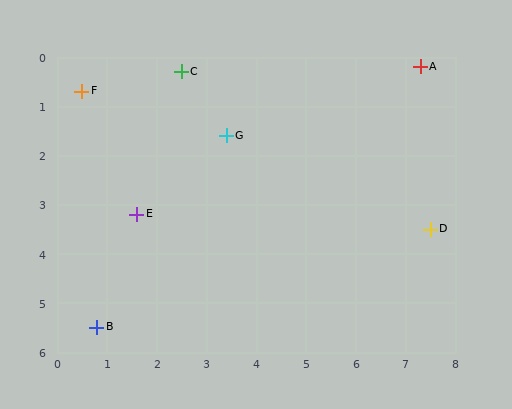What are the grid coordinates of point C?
Point C is at approximately (2.5, 0.3).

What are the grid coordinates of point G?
Point G is at approximately (3.4, 1.6).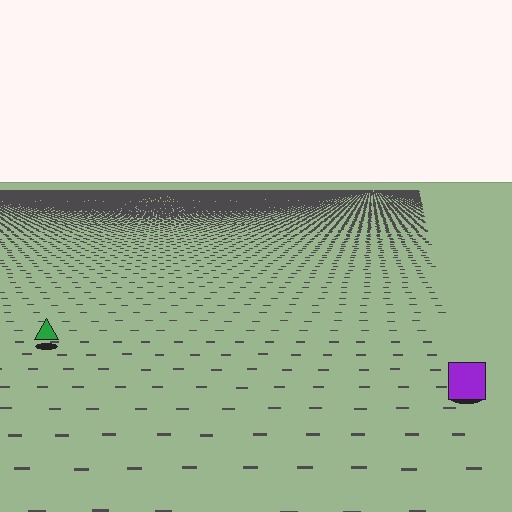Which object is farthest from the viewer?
The green triangle is farthest from the viewer. It appears smaller and the ground texture around it is denser.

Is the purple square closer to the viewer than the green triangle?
Yes. The purple square is closer — you can tell from the texture gradient: the ground texture is coarser near it.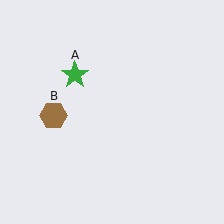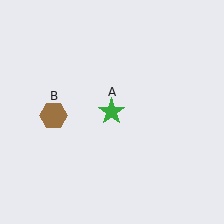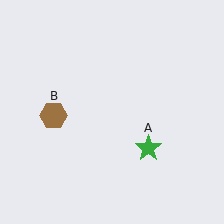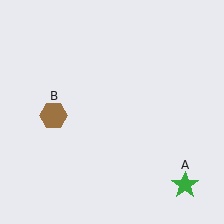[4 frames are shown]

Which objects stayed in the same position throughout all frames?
Brown hexagon (object B) remained stationary.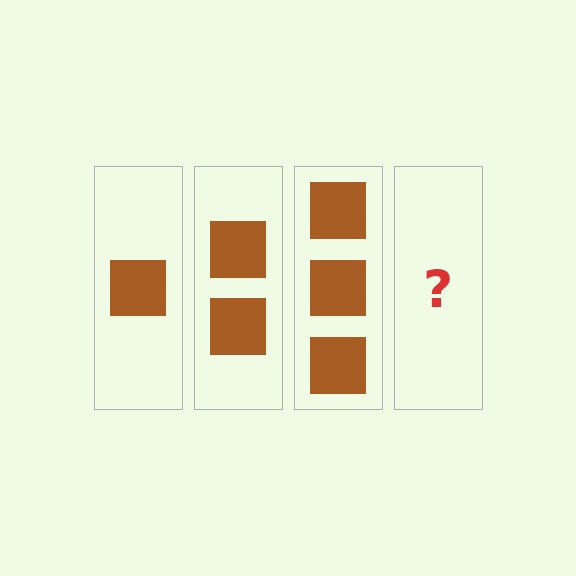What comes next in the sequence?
The next element should be 4 squares.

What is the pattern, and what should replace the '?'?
The pattern is that each step adds one more square. The '?' should be 4 squares.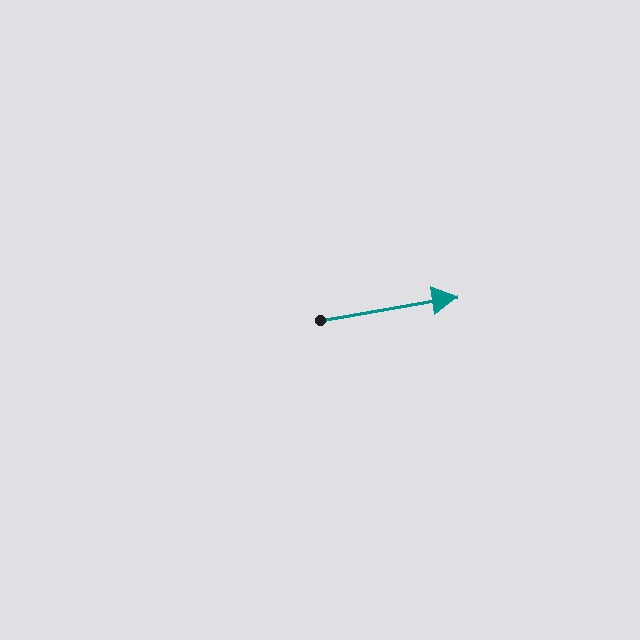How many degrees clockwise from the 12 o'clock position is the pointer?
Approximately 80 degrees.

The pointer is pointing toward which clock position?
Roughly 3 o'clock.